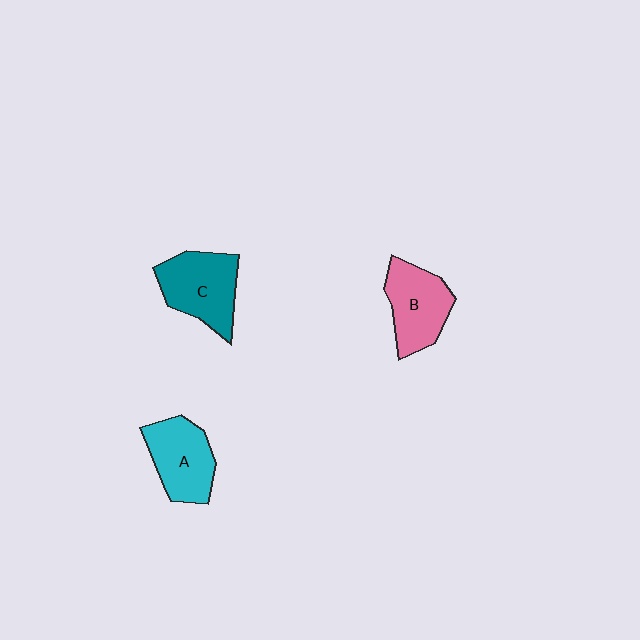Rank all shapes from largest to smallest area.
From largest to smallest: C (teal), B (pink), A (cyan).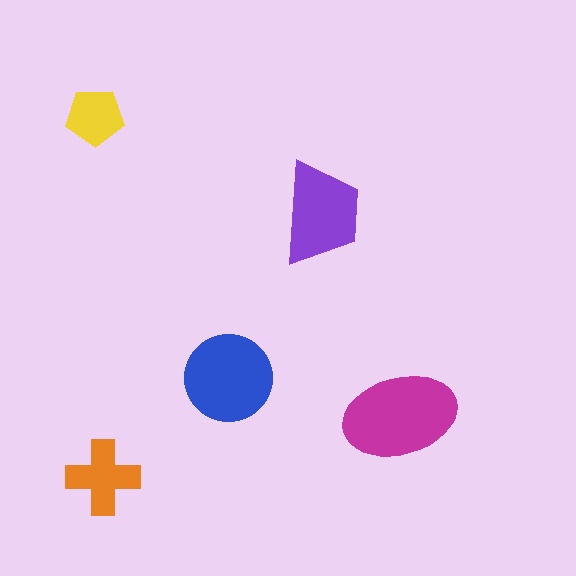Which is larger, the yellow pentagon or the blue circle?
The blue circle.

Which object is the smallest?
The yellow pentagon.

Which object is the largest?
The magenta ellipse.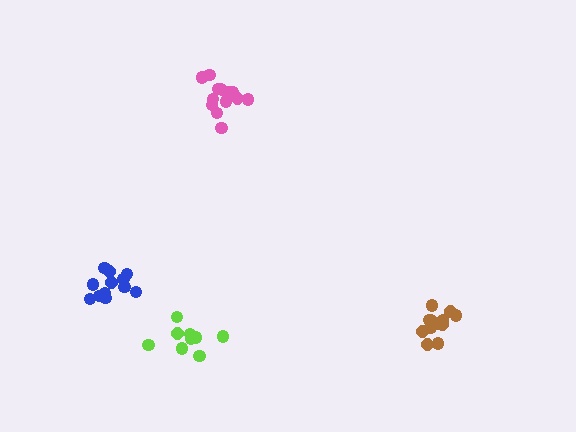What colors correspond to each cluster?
The clusters are colored: pink, brown, lime, blue.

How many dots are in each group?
Group 1: 14 dots, Group 2: 14 dots, Group 3: 9 dots, Group 4: 12 dots (49 total).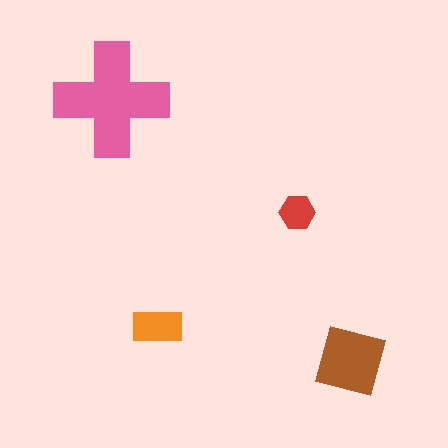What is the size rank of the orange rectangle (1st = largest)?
3rd.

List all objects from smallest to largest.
The red hexagon, the orange rectangle, the brown square, the pink cross.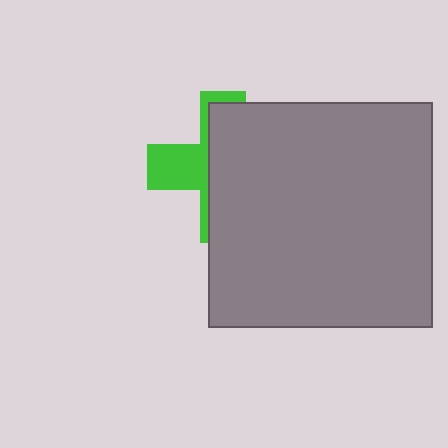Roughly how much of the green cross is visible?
A small part of it is visible (roughly 34%).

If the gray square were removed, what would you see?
You would see the complete green cross.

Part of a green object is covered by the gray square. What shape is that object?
It is a cross.